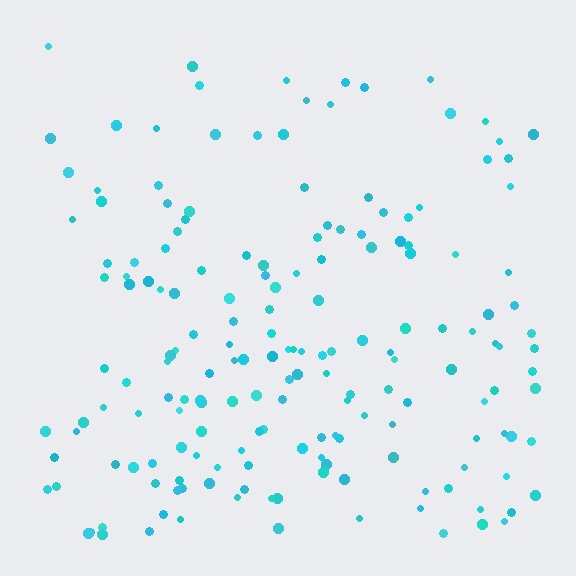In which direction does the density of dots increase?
From top to bottom, with the bottom side densest.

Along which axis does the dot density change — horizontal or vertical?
Vertical.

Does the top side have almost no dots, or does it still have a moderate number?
Still a moderate number, just noticeably fewer than the bottom.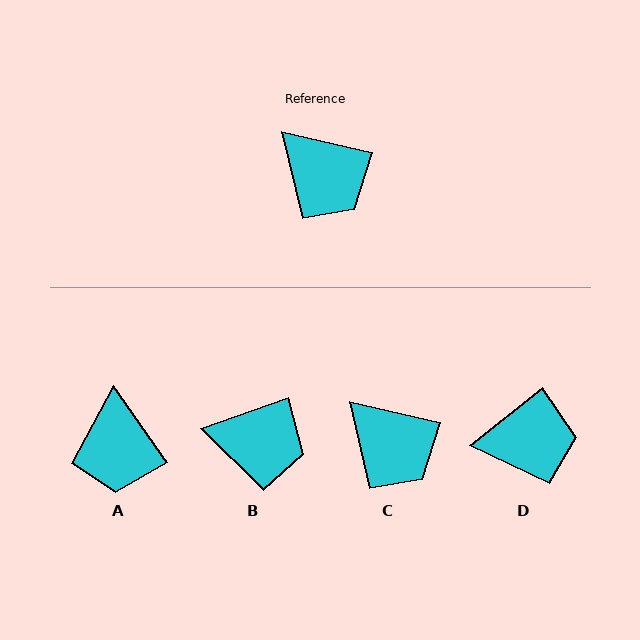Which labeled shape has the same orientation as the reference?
C.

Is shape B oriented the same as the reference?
No, it is off by about 32 degrees.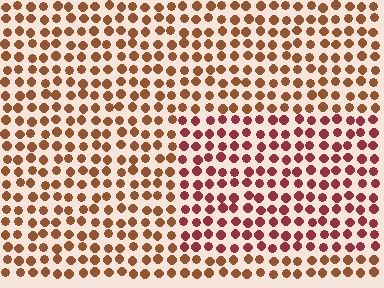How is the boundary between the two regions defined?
The boundary is defined purely by a slight shift in hue (about 32 degrees). Spacing, size, and orientation are identical on both sides.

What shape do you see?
I see a rectangle.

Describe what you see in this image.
The image is filled with small brown elements in a uniform arrangement. A rectangle-shaped region is visible where the elements are tinted to a slightly different hue, forming a subtle color boundary.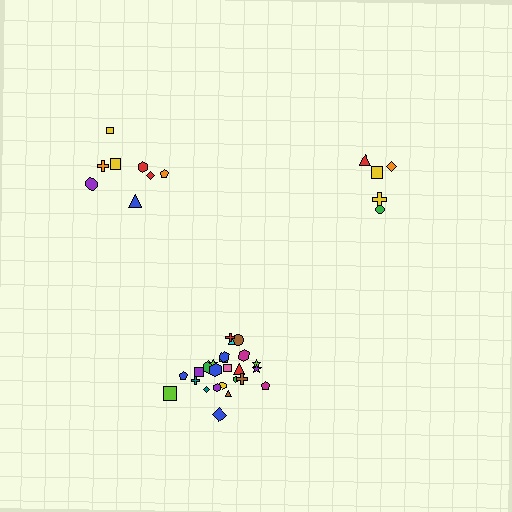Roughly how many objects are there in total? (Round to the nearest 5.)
Roughly 40 objects in total.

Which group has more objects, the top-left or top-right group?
The top-left group.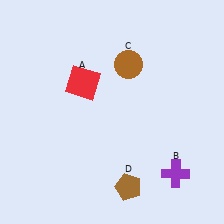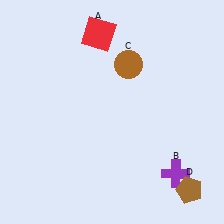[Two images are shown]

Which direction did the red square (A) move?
The red square (A) moved up.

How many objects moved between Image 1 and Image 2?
2 objects moved between the two images.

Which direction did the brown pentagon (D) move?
The brown pentagon (D) moved right.